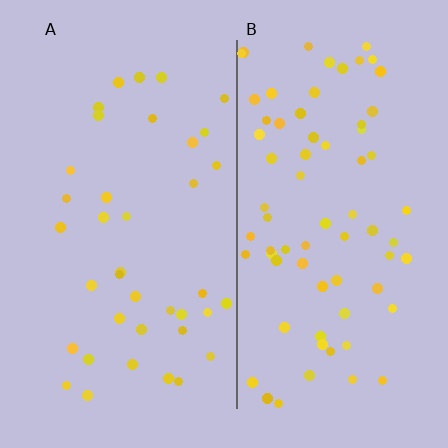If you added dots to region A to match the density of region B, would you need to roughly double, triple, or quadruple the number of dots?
Approximately double.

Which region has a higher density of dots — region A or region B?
B (the right).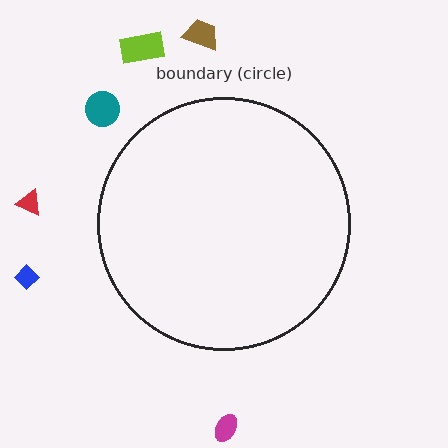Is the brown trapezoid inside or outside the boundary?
Outside.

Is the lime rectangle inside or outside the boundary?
Outside.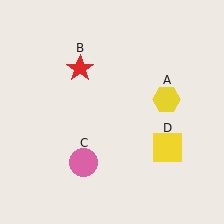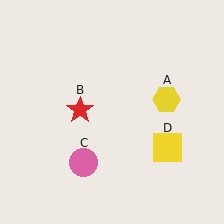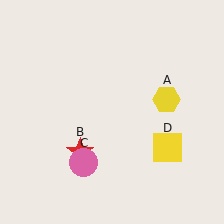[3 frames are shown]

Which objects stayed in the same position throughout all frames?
Yellow hexagon (object A) and pink circle (object C) and yellow square (object D) remained stationary.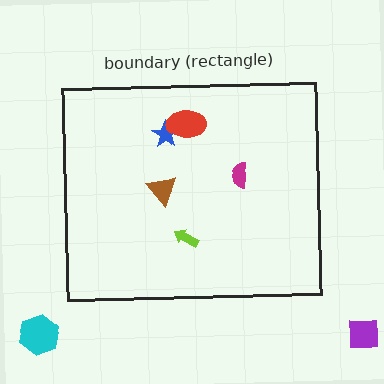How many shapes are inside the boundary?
5 inside, 2 outside.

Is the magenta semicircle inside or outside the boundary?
Inside.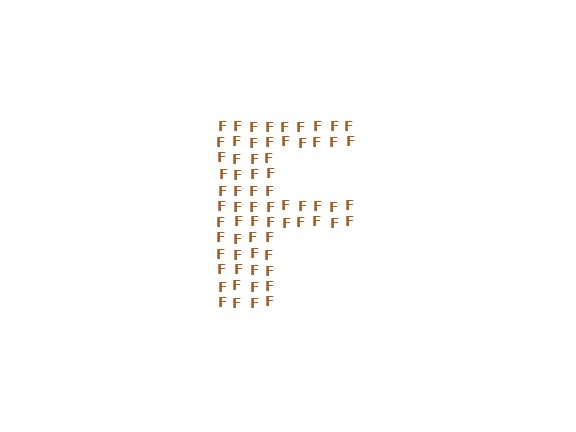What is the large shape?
The large shape is the letter F.